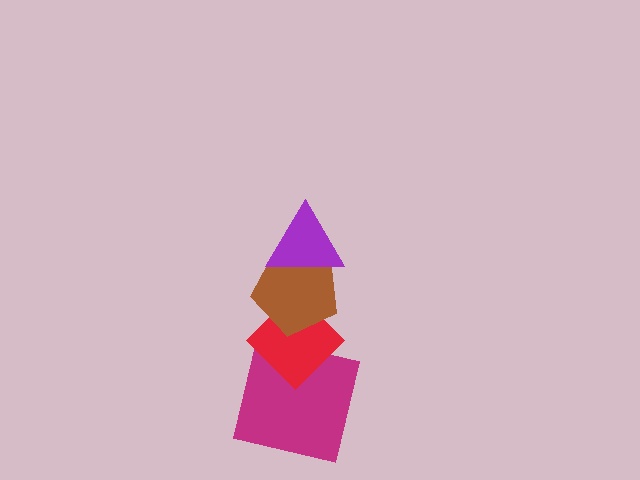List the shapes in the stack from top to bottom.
From top to bottom: the purple triangle, the brown pentagon, the red diamond, the magenta square.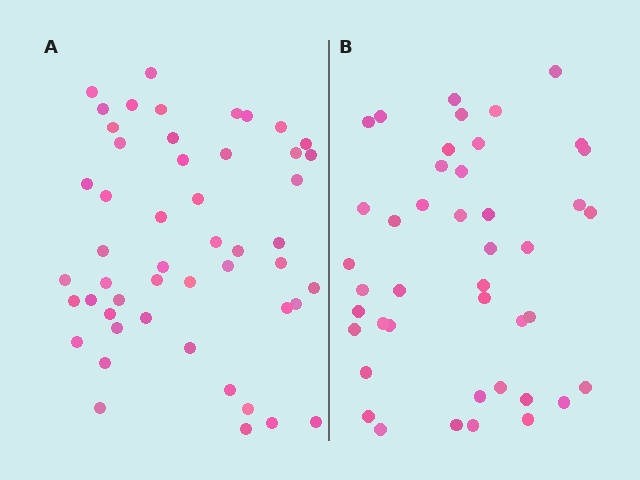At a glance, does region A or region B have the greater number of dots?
Region A (the left region) has more dots.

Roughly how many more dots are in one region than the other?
Region A has roughly 8 or so more dots than region B.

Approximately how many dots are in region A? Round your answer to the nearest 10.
About 50 dots.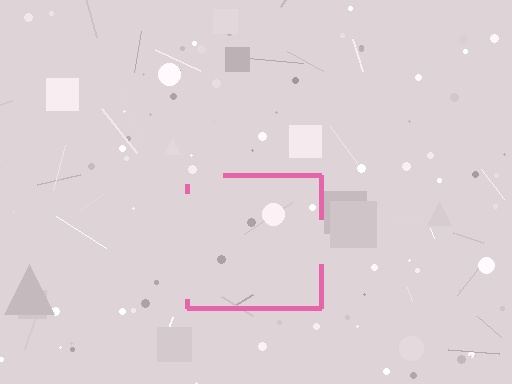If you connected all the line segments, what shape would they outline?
They would outline a square.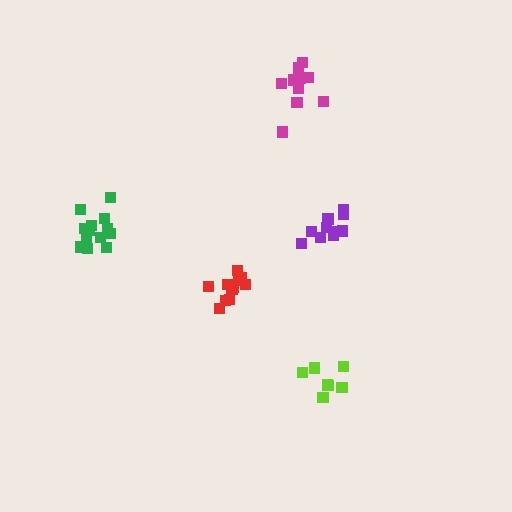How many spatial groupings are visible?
There are 5 spatial groupings.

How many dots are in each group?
Group 1: 12 dots, Group 2: 10 dots, Group 3: 13 dots, Group 4: 11 dots, Group 5: 7 dots (53 total).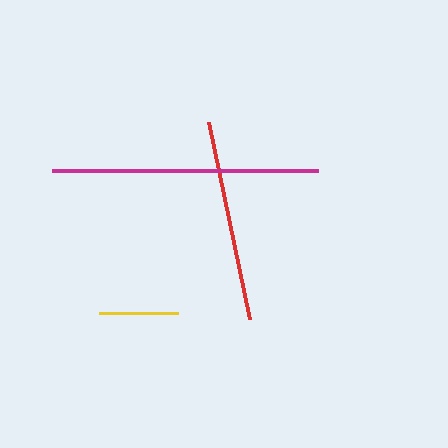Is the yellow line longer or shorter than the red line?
The red line is longer than the yellow line.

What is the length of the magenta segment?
The magenta segment is approximately 265 pixels long.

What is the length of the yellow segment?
The yellow segment is approximately 79 pixels long.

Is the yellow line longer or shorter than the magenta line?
The magenta line is longer than the yellow line.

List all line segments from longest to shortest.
From longest to shortest: magenta, red, yellow.